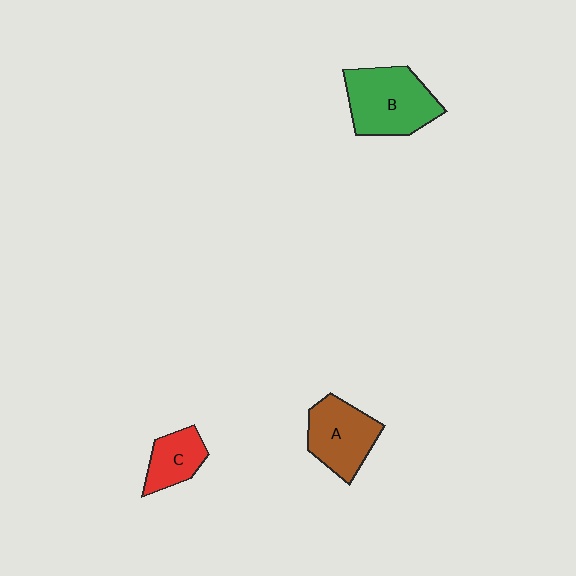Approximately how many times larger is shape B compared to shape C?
Approximately 1.9 times.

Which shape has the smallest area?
Shape C (red).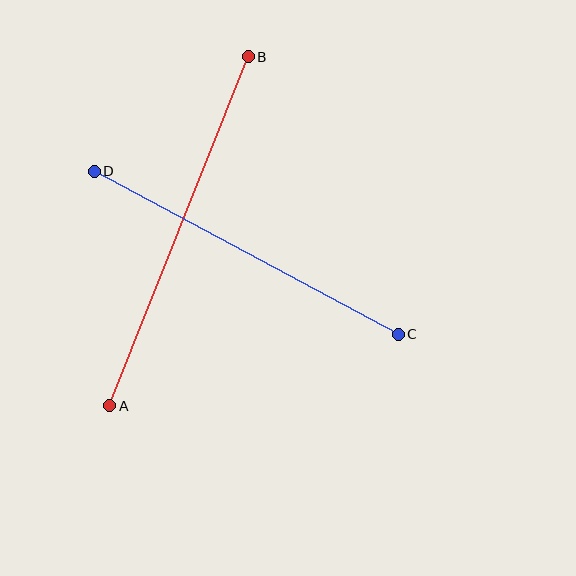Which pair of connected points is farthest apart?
Points A and B are farthest apart.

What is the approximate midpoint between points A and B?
The midpoint is at approximately (179, 231) pixels.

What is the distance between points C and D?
The distance is approximately 345 pixels.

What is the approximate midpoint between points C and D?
The midpoint is at approximately (246, 253) pixels.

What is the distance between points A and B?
The distance is approximately 376 pixels.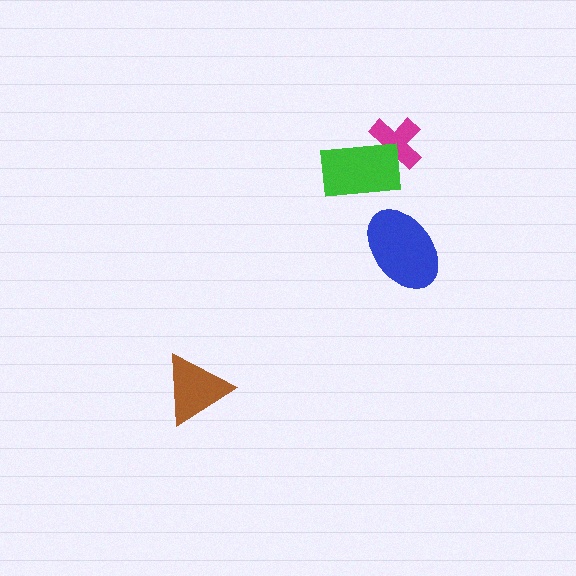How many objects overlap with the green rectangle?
1 object overlaps with the green rectangle.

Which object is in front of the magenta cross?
The green rectangle is in front of the magenta cross.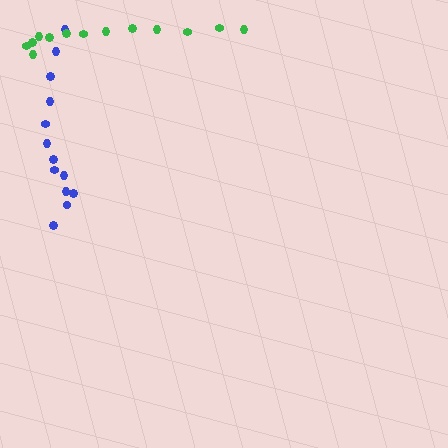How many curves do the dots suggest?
There are 2 distinct paths.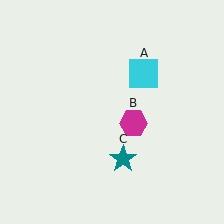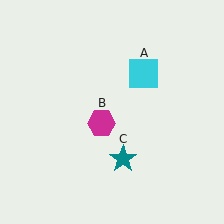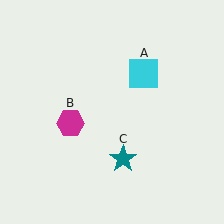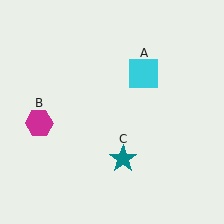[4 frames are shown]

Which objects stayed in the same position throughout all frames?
Cyan square (object A) and teal star (object C) remained stationary.